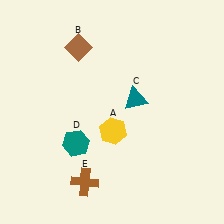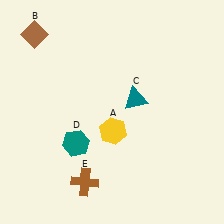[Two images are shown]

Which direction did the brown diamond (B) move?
The brown diamond (B) moved left.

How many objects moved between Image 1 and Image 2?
1 object moved between the two images.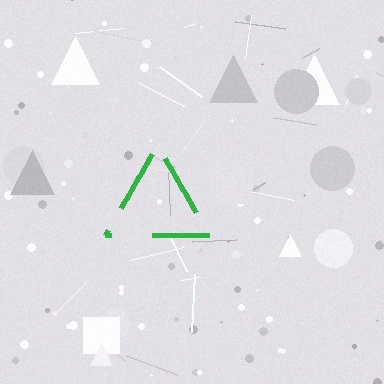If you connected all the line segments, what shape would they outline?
They would outline a triangle.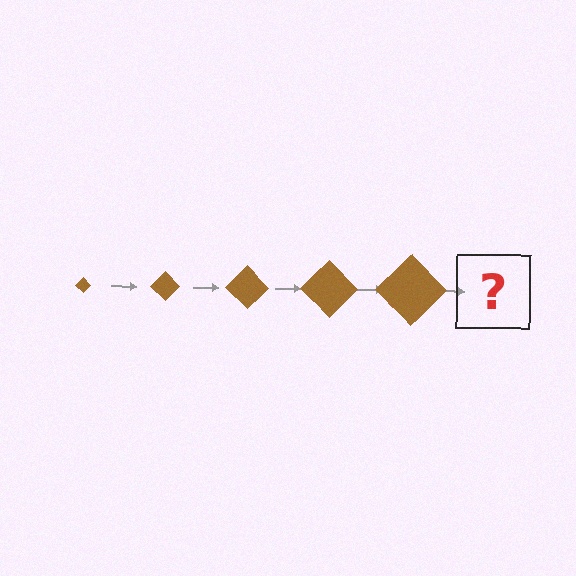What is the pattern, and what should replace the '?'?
The pattern is that the diamond gets progressively larger each step. The '?' should be a brown diamond, larger than the previous one.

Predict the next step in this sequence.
The next step is a brown diamond, larger than the previous one.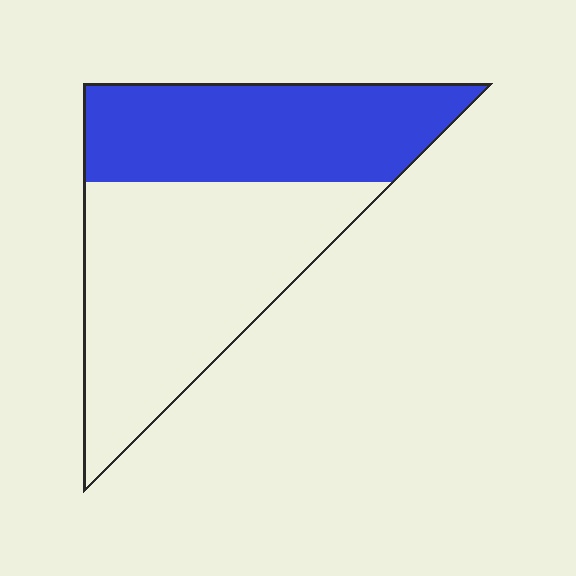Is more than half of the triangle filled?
No.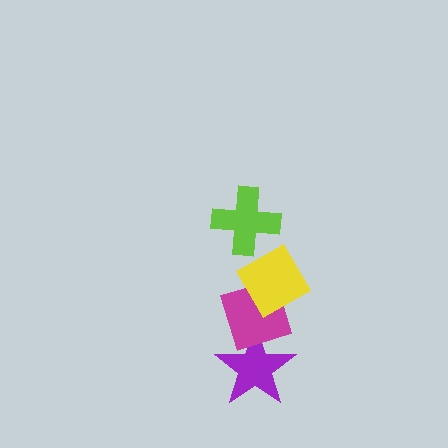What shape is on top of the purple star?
The magenta diamond is on top of the purple star.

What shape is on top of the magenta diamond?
The yellow diamond is on top of the magenta diamond.